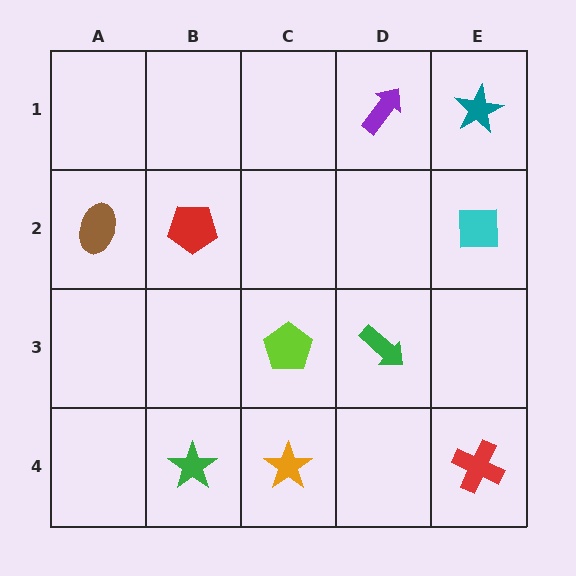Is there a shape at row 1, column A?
No, that cell is empty.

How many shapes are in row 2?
3 shapes.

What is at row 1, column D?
A purple arrow.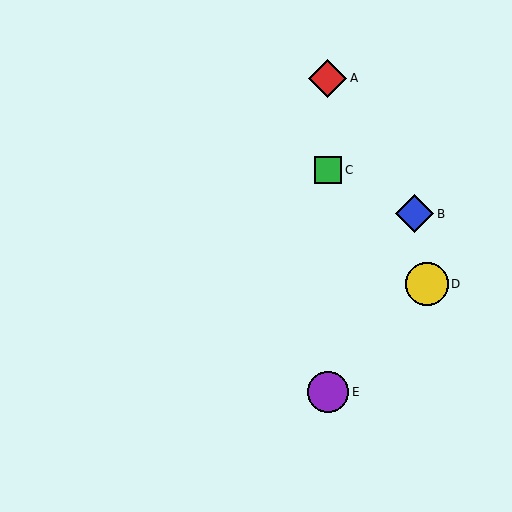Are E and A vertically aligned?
Yes, both are at x≈328.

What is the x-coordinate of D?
Object D is at x≈427.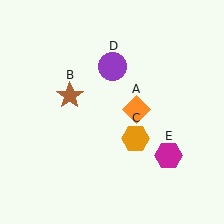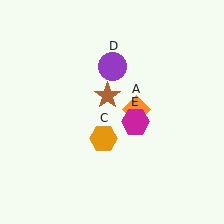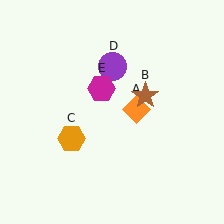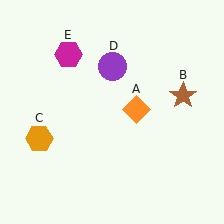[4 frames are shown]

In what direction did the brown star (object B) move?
The brown star (object B) moved right.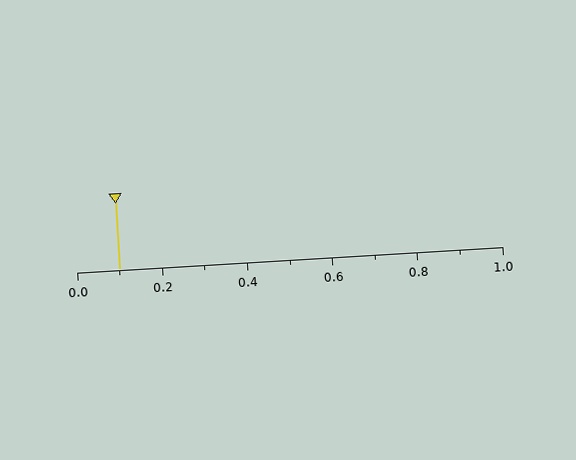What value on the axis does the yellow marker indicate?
The marker indicates approximately 0.1.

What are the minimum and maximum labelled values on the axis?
The axis runs from 0.0 to 1.0.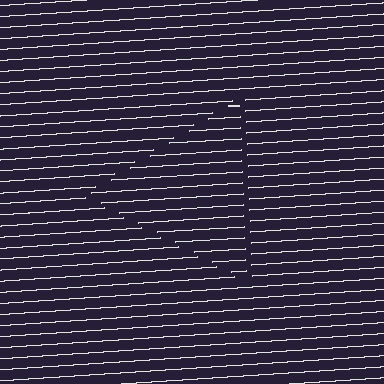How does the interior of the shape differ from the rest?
The interior of the shape contains the same grating, shifted by half a period — the contour is defined by the phase discontinuity where line-ends from the inner and outer gratings abut.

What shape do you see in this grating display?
An illusory triangle. The interior of the shape contains the same grating, shifted by half a period — the contour is defined by the phase discontinuity where line-ends from the inner and outer gratings abut.